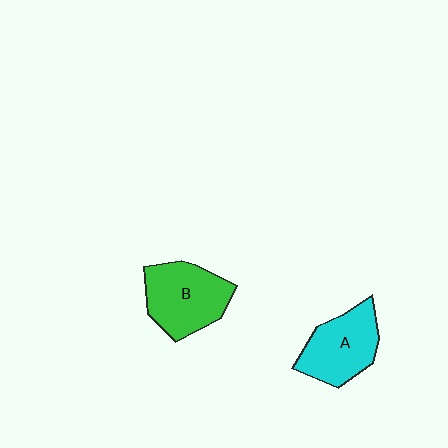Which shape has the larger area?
Shape B (green).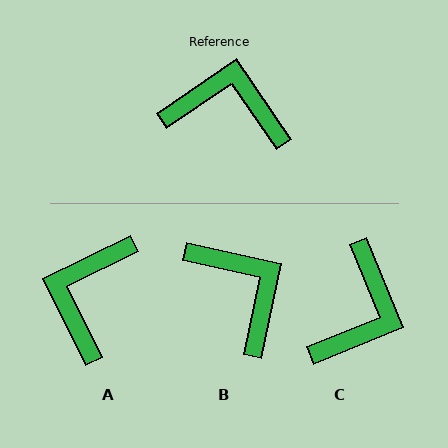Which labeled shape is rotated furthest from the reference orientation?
C, about 102 degrees away.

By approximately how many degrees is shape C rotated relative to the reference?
Approximately 102 degrees clockwise.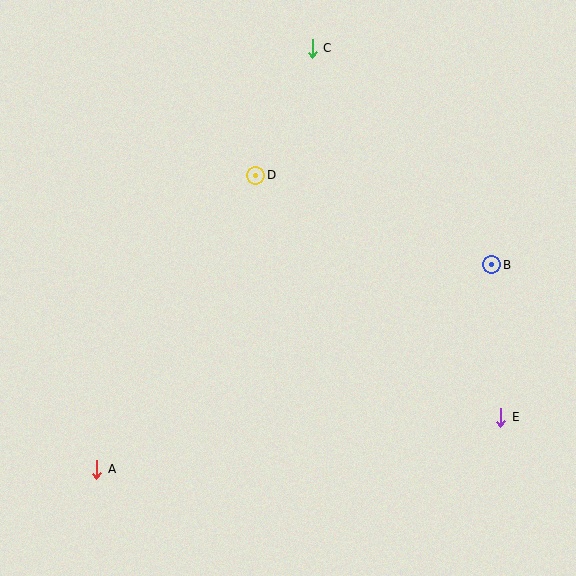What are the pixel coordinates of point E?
Point E is at (501, 417).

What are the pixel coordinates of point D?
Point D is at (256, 175).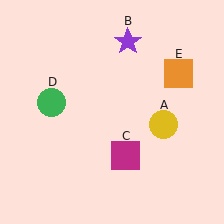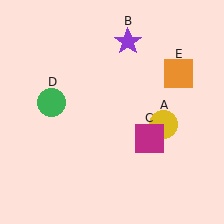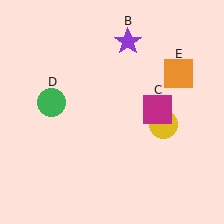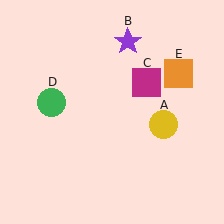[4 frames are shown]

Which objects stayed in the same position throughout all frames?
Yellow circle (object A) and purple star (object B) and green circle (object D) and orange square (object E) remained stationary.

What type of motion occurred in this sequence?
The magenta square (object C) rotated counterclockwise around the center of the scene.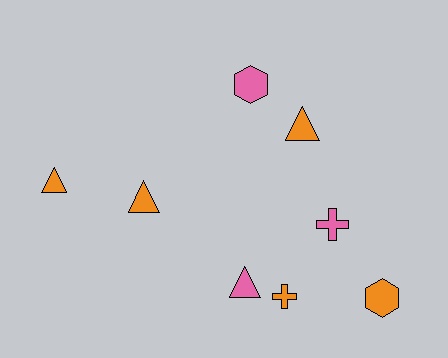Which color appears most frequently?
Orange, with 5 objects.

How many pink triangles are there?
There is 1 pink triangle.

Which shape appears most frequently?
Triangle, with 4 objects.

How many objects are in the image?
There are 8 objects.